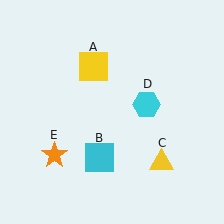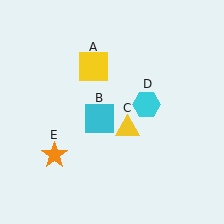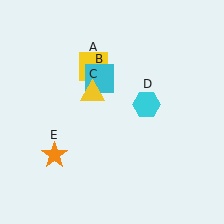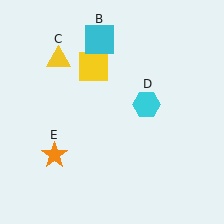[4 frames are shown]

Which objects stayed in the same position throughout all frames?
Yellow square (object A) and cyan hexagon (object D) and orange star (object E) remained stationary.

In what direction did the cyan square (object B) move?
The cyan square (object B) moved up.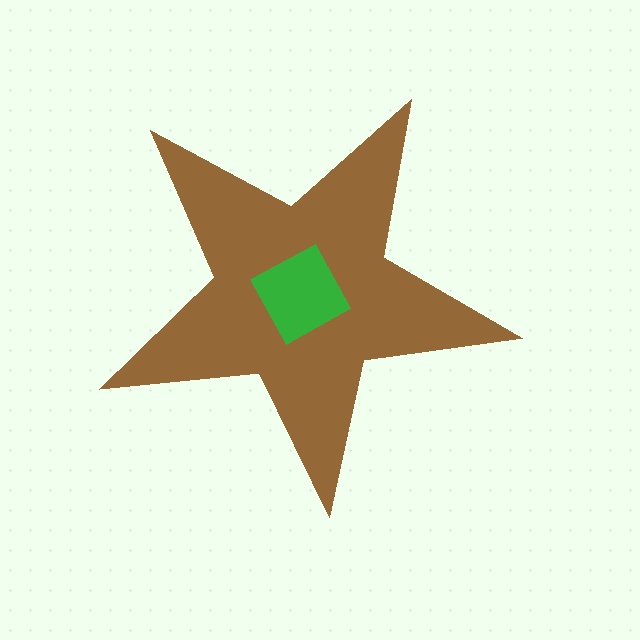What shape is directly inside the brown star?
The green diamond.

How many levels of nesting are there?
2.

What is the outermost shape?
The brown star.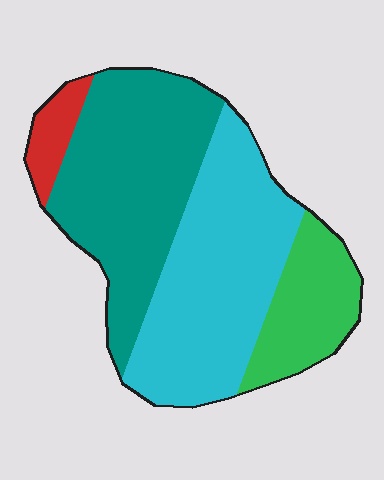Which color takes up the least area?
Red, at roughly 5%.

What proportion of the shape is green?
Green takes up about one sixth (1/6) of the shape.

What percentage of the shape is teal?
Teal takes up about three eighths (3/8) of the shape.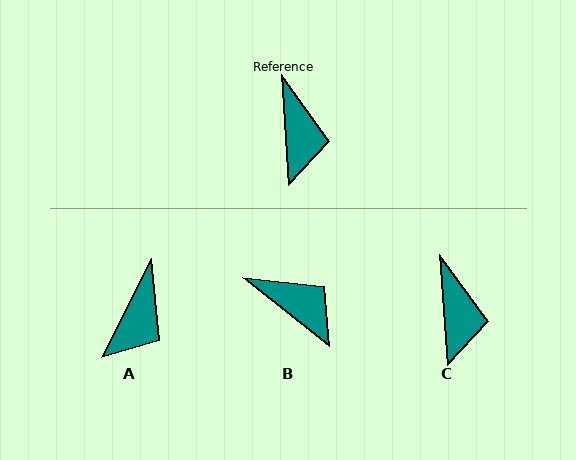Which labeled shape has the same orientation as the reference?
C.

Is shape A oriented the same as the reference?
No, it is off by about 30 degrees.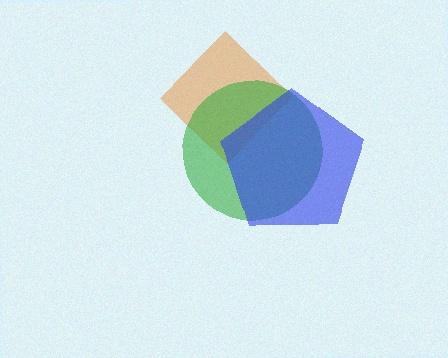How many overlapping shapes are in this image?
There are 3 overlapping shapes in the image.